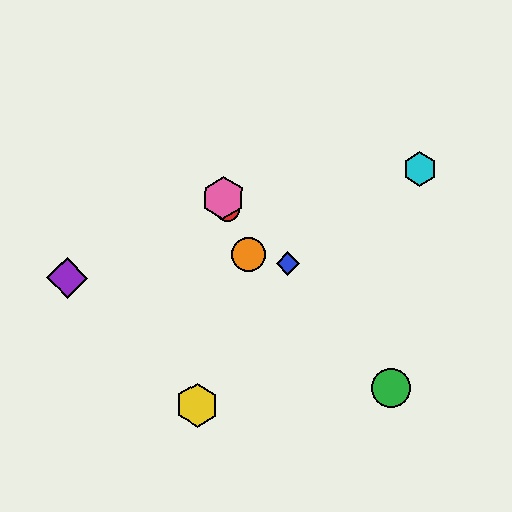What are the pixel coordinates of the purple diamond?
The purple diamond is at (67, 278).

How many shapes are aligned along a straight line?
3 shapes (the red circle, the orange circle, the pink hexagon) are aligned along a straight line.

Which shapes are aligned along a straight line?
The red circle, the orange circle, the pink hexagon are aligned along a straight line.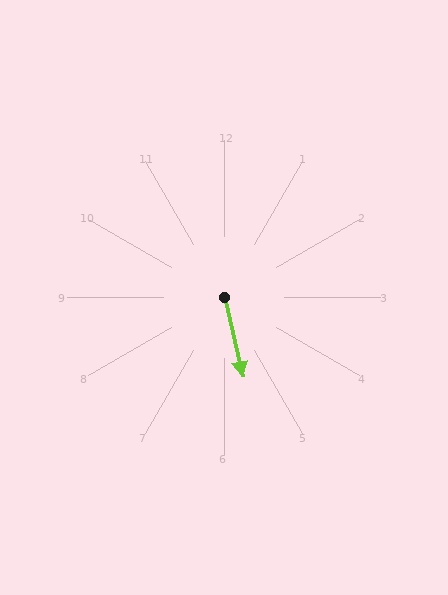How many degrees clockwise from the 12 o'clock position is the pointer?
Approximately 167 degrees.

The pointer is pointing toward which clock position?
Roughly 6 o'clock.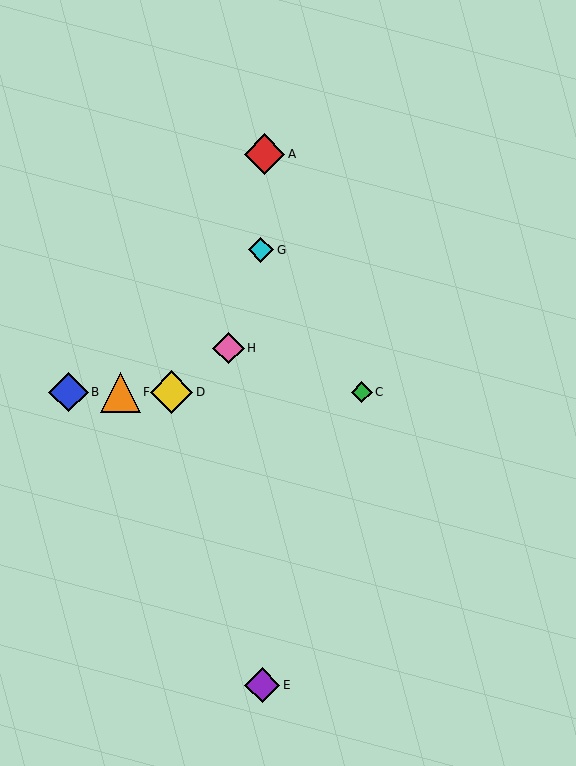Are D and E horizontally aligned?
No, D is at y≈392 and E is at y≈685.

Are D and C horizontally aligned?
Yes, both are at y≈392.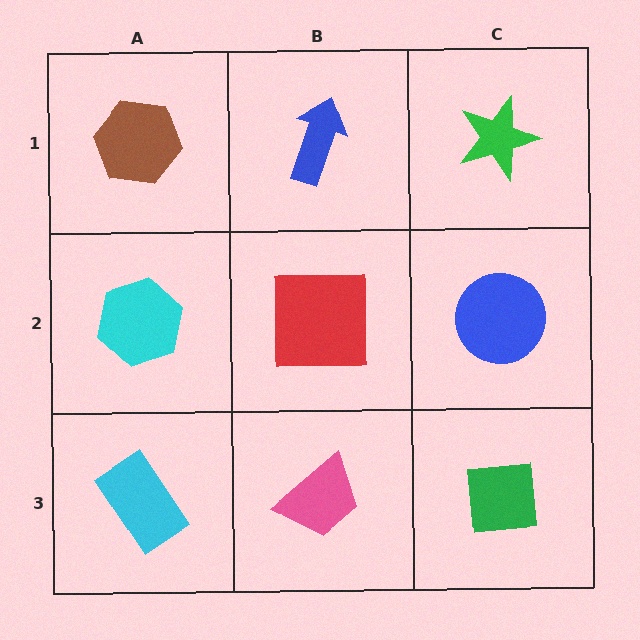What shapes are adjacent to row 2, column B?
A blue arrow (row 1, column B), a pink trapezoid (row 3, column B), a cyan hexagon (row 2, column A), a blue circle (row 2, column C).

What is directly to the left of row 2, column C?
A red square.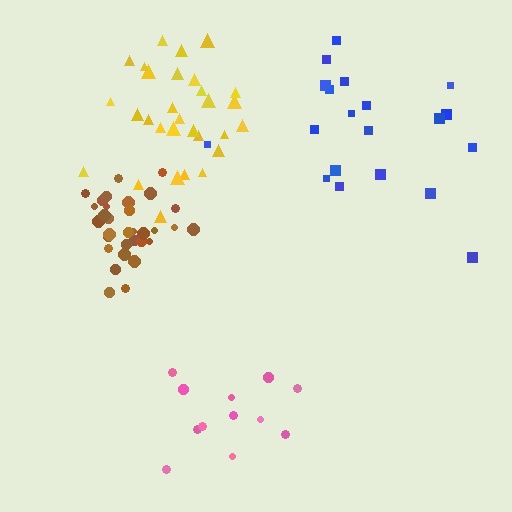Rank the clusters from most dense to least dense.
brown, yellow, pink, blue.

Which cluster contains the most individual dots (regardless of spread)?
Brown (32).